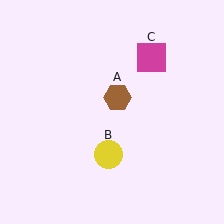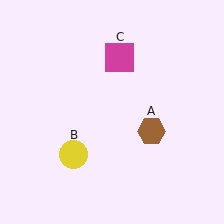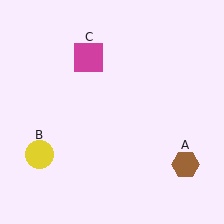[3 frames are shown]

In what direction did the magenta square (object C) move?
The magenta square (object C) moved left.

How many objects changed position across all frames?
3 objects changed position: brown hexagon (object A), yellow circle (object B), magenta square (object C).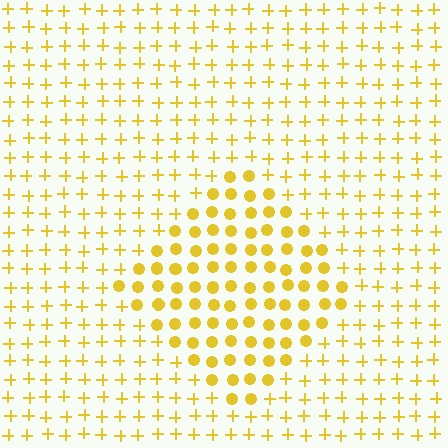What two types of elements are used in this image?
The image uses circles inside the diamond region and plus signs outside it.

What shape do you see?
I see a diamond.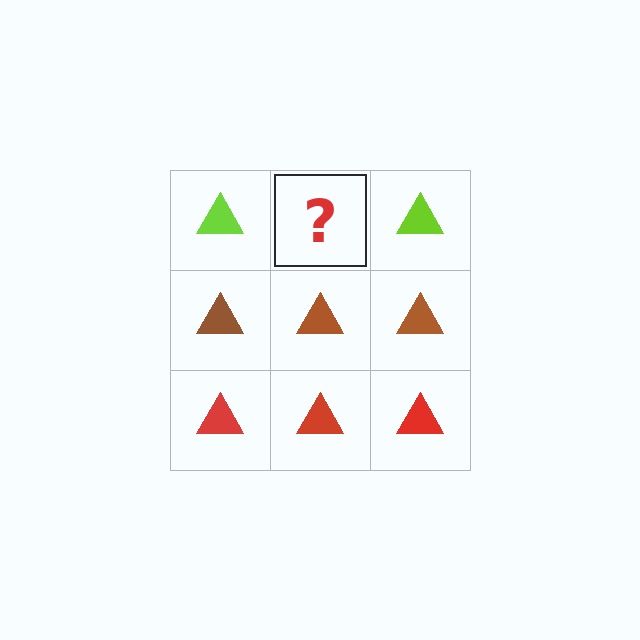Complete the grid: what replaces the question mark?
The question mark should be replaced with a lime triangle.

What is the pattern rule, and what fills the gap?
The rule is that each row has a consistent color. The gap should be filled with a lime triangle.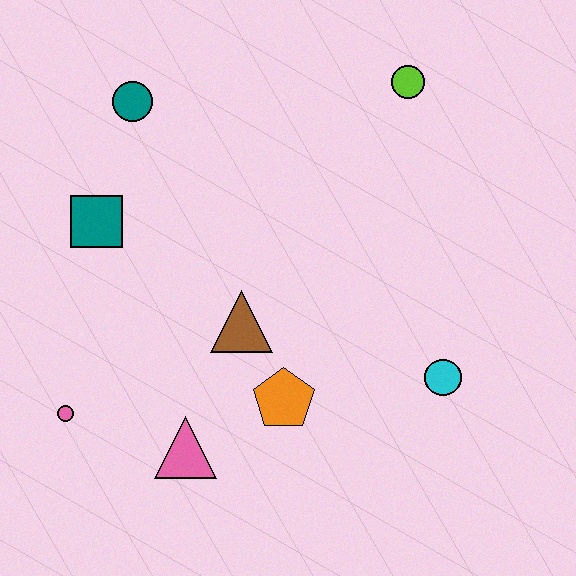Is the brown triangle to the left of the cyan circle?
Yes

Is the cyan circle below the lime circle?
Yes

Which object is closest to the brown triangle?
The orange pentagon is closest to the brown triangle.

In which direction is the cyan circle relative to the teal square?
The cyan circle is to the right of the teal square.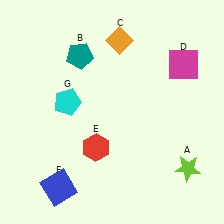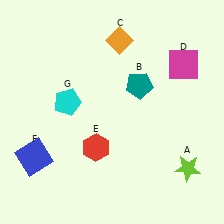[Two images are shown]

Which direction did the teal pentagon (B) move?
The teal pentagon (B) moved right.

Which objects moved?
The objects that moved are: the teal pentagon (B), the blue square (F).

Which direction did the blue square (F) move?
The blue square (F) moved up.